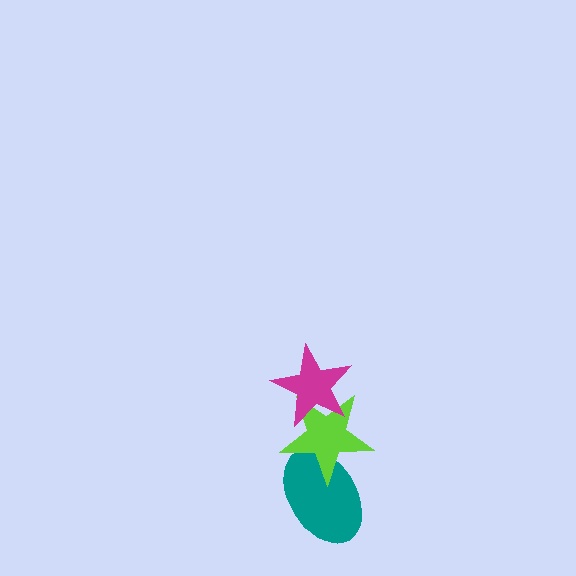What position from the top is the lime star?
The lime star is 2nd from the top.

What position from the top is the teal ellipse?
The teal ellipse is 3rd from the top.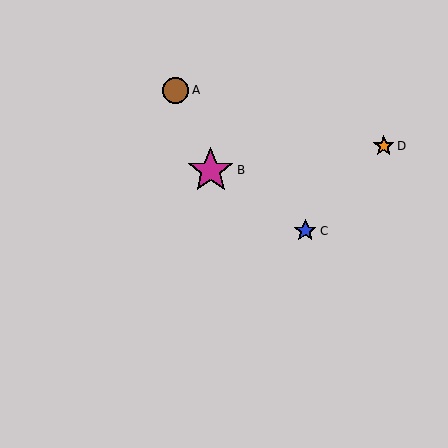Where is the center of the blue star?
The center of the blue star is at (305, 231).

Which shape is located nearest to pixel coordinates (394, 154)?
The orange star (labeled D) at (384, 146) is nearest to that location.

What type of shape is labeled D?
Shape D is an orange star.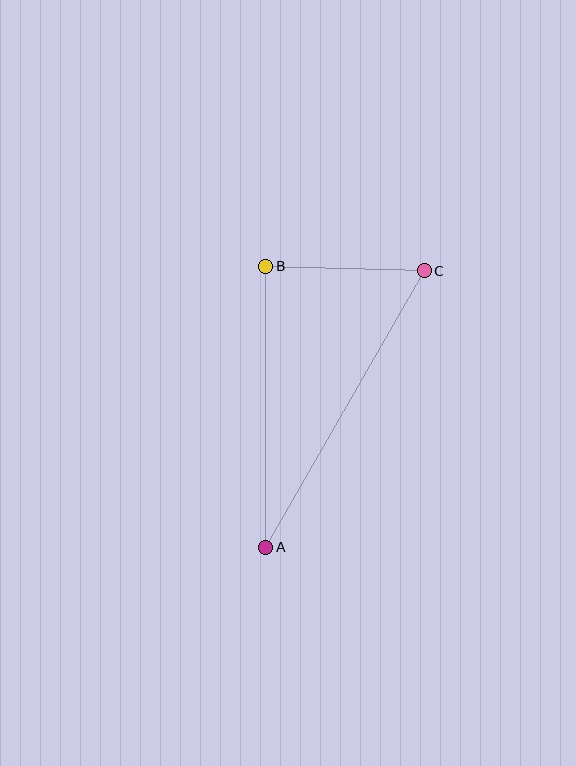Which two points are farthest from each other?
Points A and C are farthest from each other.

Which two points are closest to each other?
Points B and C are closest to each other.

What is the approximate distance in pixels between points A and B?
The distance between A and B is approximately 281 pixels.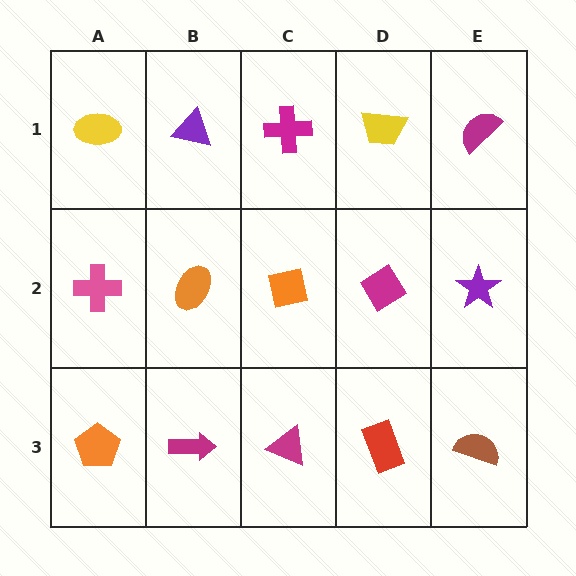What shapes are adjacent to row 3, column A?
A pink cross (row 2, column A), a magenta arrow (row 3, column B).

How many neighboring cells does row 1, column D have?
3.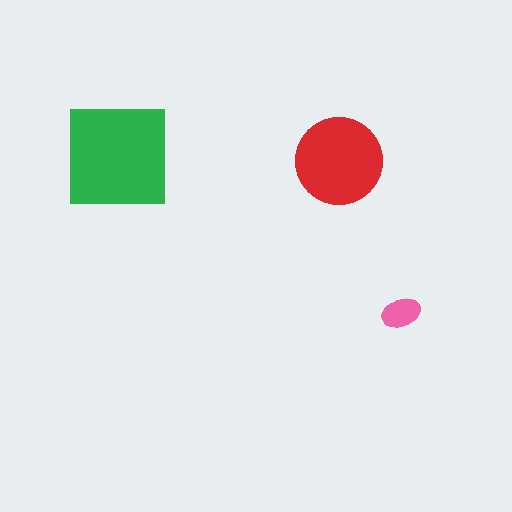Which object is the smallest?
The pink ellipse.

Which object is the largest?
The green square.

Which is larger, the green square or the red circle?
The green square.